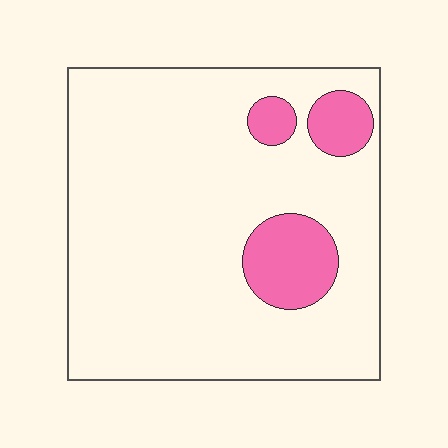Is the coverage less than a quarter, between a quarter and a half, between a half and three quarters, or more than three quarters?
Less than a quarter.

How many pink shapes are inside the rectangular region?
3.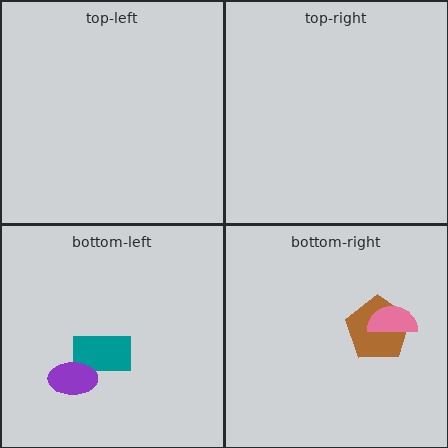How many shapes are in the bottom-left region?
2.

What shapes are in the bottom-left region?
The teal rectangle, the purple ellipse.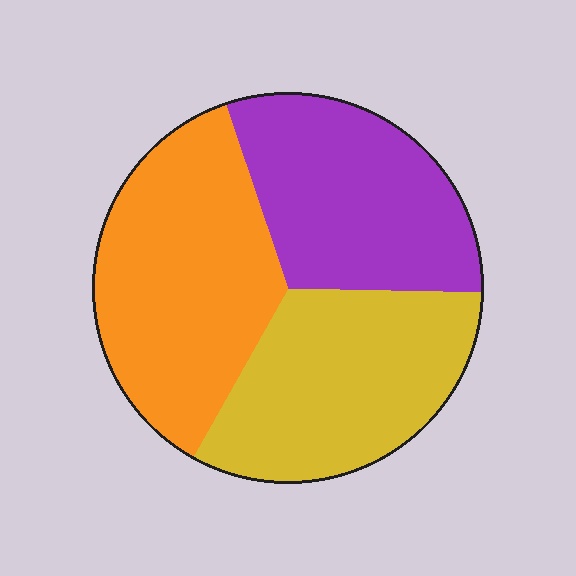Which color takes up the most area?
Orange, at roughly 35%.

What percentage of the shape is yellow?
Yellow covers about 35% of the shape.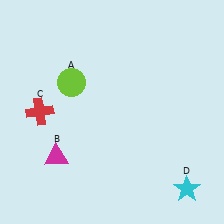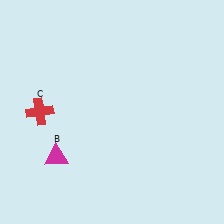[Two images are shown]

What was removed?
The cyan star (D), the lime circle (A) were removed in Image 2.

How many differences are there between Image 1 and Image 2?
There are 2 differences between the two images.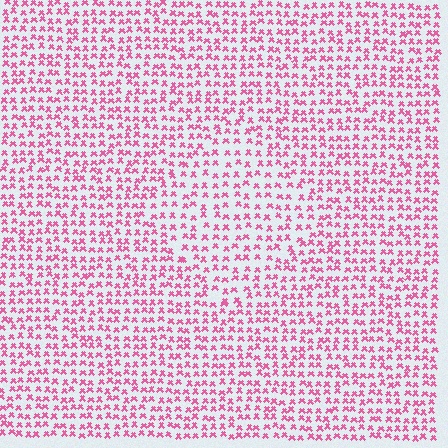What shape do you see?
I see a diamond.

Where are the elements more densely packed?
The elements are more densely packed outside the diamond boundary.